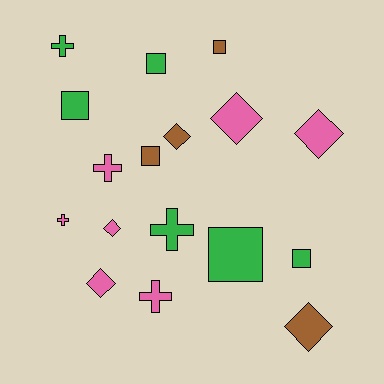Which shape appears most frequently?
Diamond, with 6 objects.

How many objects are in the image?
There are 17 objects.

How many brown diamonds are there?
There are 2 brown diamonds.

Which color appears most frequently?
Pink, with 7 objects.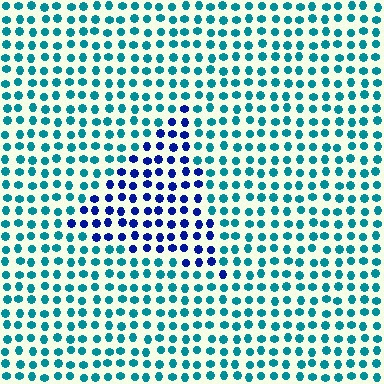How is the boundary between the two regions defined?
The boundary is defined purely by a slight shift in hue (about 48 degrees). Spacing, size, and orientation are identical on both sides.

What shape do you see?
I see a triangle.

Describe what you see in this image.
The image is filled with small teal elements in a uniform arrangement. A triangle-shaped region is visible where the elements are tinted to a slightly different hue, forming a subtle color boundary.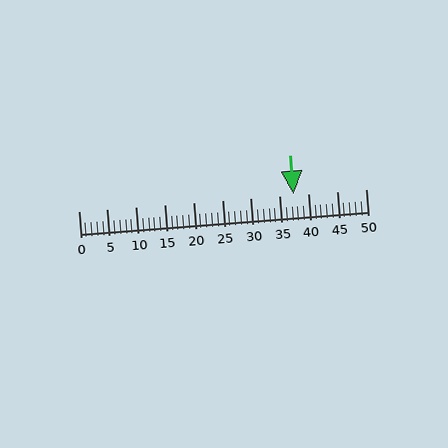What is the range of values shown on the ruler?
The ruler shows values from 0 to 50.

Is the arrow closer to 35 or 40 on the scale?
The arrow is closer to 35.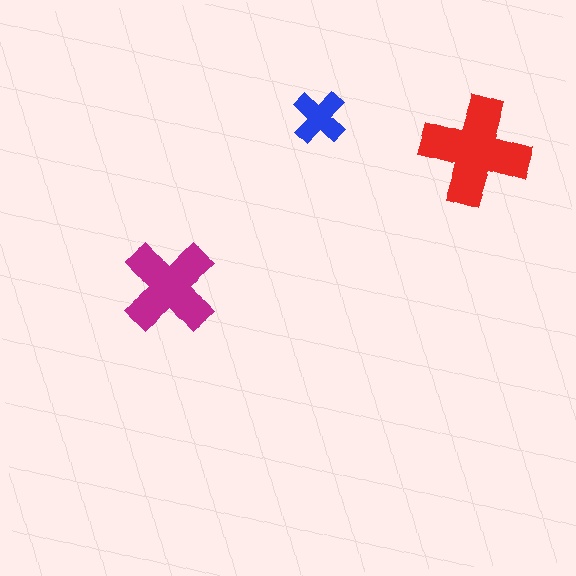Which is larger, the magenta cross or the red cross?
The red one.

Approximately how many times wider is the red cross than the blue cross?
About 2 times wider.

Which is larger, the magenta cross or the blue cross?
The magenta one.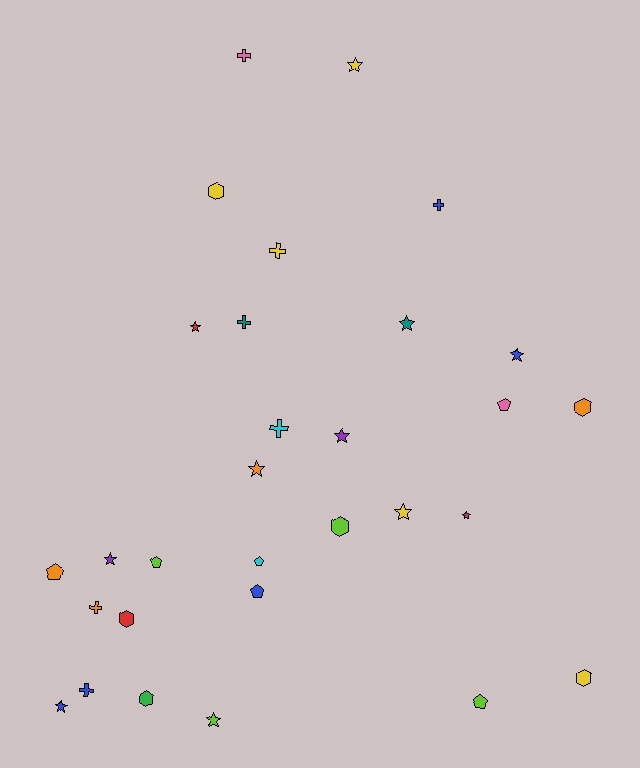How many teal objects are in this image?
There are 2 teal objects.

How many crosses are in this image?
There are 7 crosses.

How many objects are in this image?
There are 30 objects.